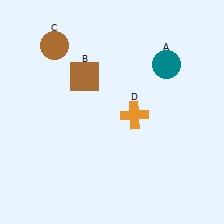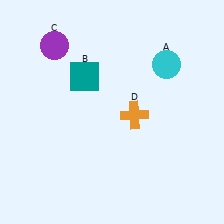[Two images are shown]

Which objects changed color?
A changed from teal to cyan. B changed from brown to teal. C changed from brown to purple.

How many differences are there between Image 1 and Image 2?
There are 3 differences between the two images.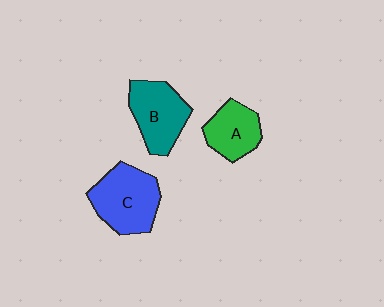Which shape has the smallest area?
Shape A (green).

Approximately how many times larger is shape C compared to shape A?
Approximately 1.5 times.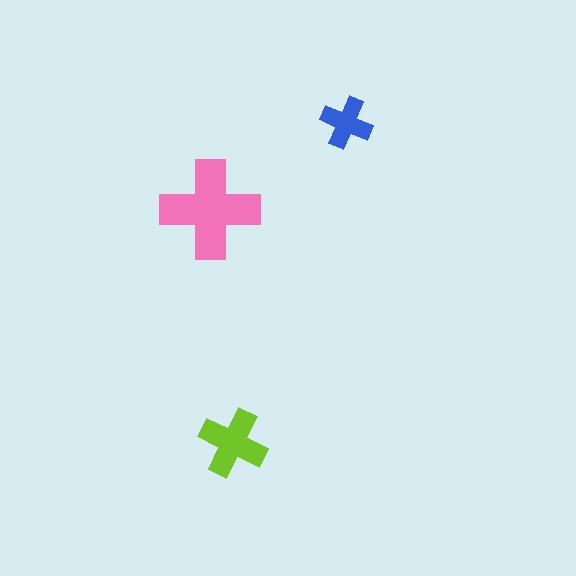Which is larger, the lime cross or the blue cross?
The lime one.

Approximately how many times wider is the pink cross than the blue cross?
About 2 times wider.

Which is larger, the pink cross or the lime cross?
The pink one.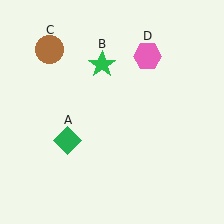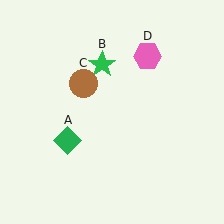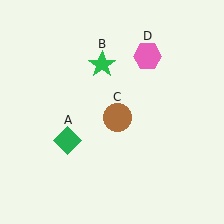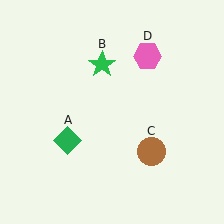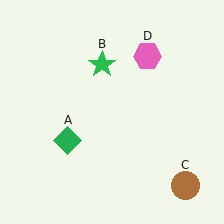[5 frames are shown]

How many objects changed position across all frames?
1 object changed position: brown circle (object C).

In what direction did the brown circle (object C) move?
The brown circle (object C) moved down and to the right.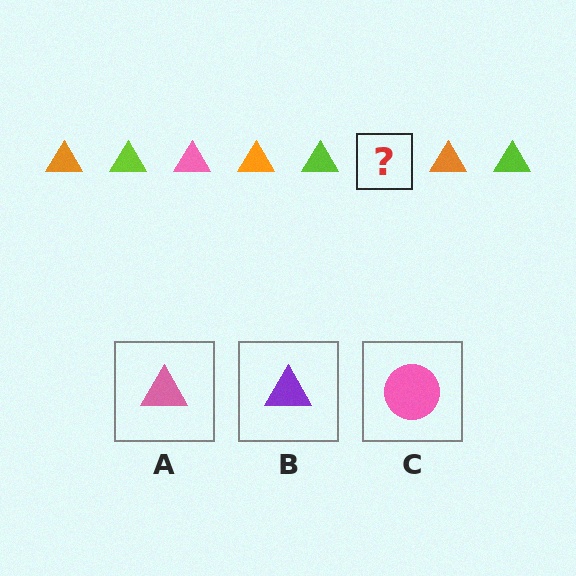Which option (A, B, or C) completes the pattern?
A.